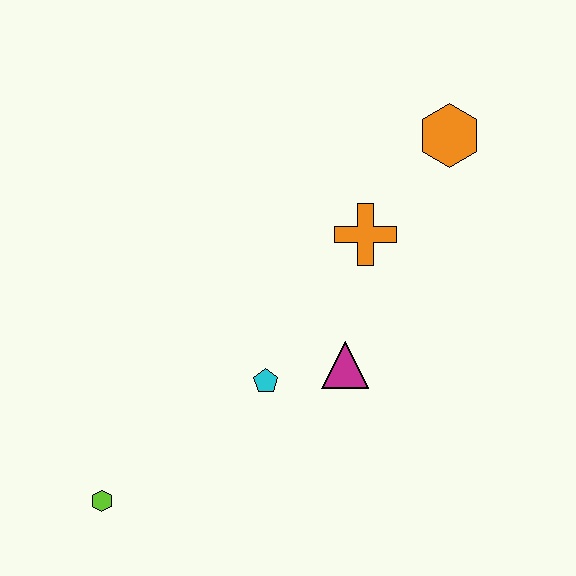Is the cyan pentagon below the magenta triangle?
Yes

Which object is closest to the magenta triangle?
The cyan pentagon is closest to the magenta triangle.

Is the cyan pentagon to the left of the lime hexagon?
No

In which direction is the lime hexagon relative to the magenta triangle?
The lime hexagon is to the left of the magenta triangle.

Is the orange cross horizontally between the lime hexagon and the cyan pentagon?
No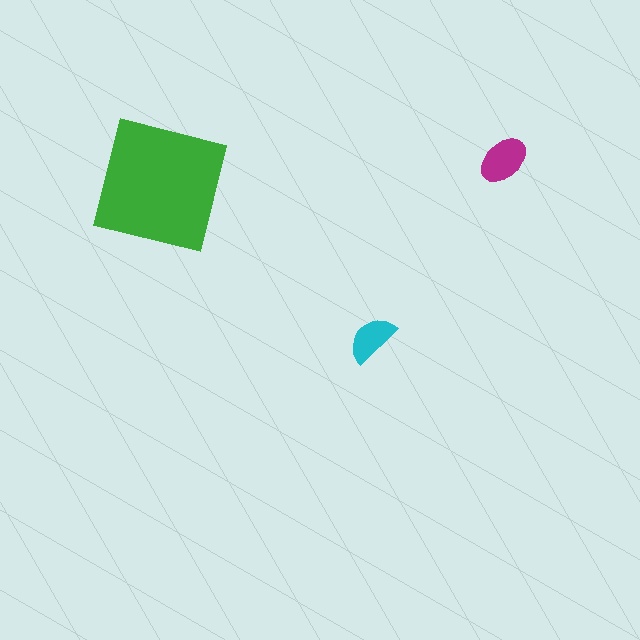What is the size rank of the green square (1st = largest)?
1st.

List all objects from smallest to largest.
The cyan semicircle, the magenta ellipse, the green square.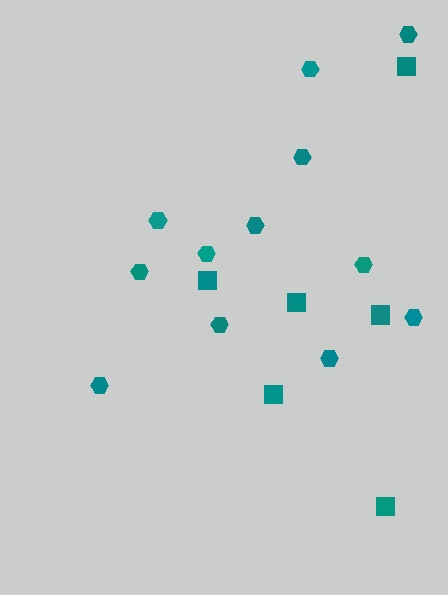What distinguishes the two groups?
There are 2 groups: one group of squares (6) and one group of hexagons (12).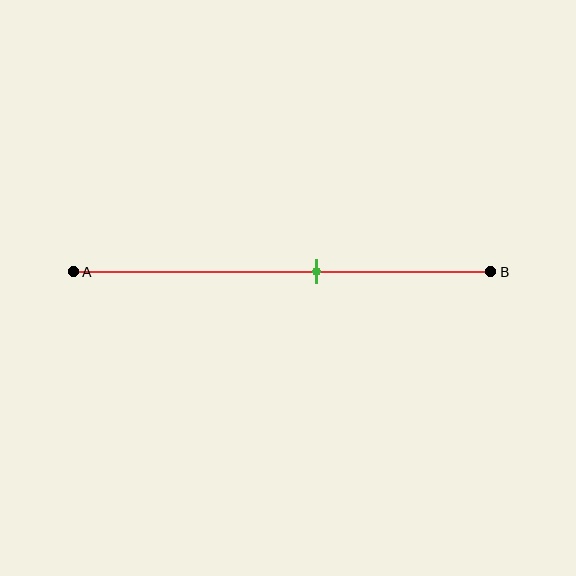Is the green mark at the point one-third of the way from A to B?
No, the mark is at about 60% from A, not at the 33% one-third point.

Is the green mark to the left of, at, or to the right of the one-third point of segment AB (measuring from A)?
The green mark is to the right of the one-third point of segment AB.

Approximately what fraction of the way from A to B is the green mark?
The green mark is approximately 60% of the way from A to B.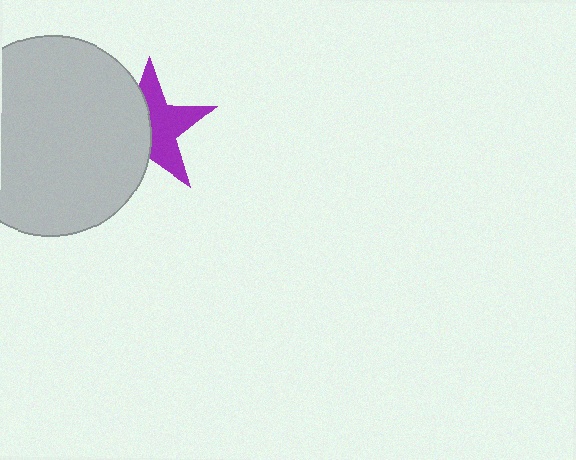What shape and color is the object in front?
The object in front is a light gray circle.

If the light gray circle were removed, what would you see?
You would see the complete purple star.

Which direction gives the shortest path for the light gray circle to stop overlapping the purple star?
Moving left gives the shortest separation.